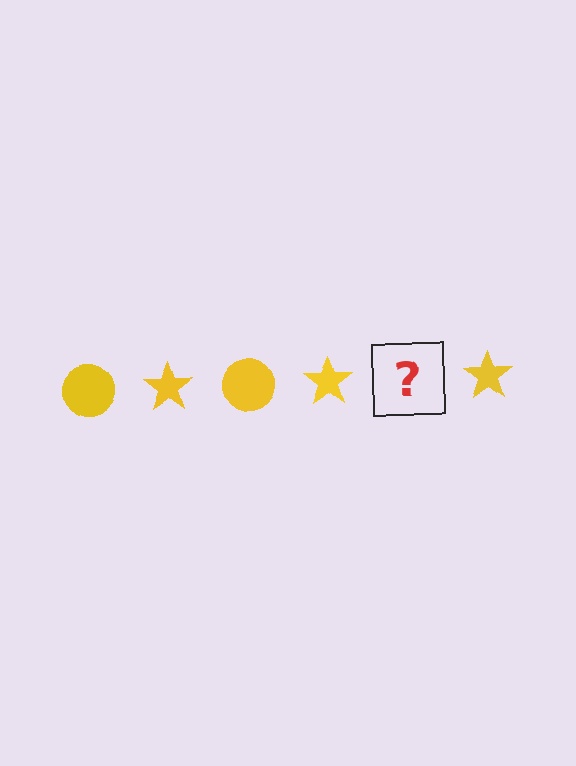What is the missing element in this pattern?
The missing element is a yellow circle.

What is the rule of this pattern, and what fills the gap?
The rule is that the pattern cycles through circle, star shapes in yellow. The gap should be filled with a yellow circle.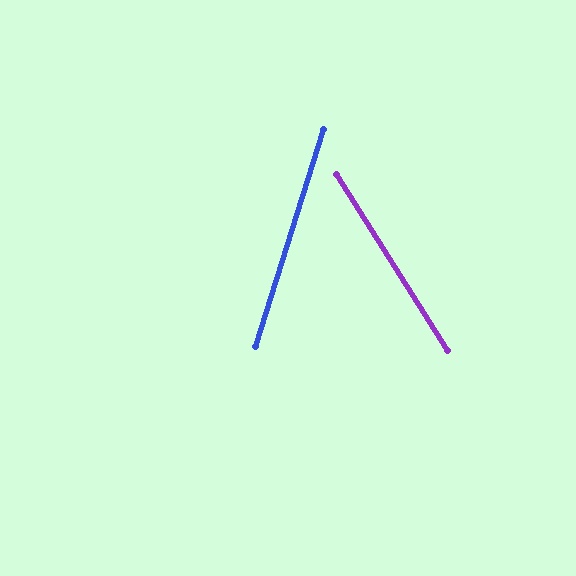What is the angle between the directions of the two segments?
Approximately 50 degrees.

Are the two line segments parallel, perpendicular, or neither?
Neither parallel nor perpendicular — they differ by about 50°.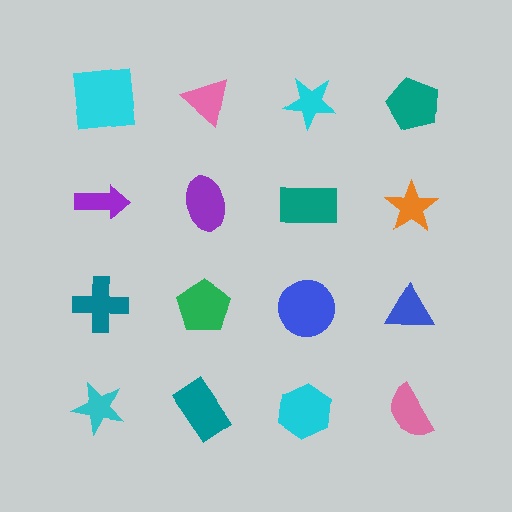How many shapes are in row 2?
4 shapes.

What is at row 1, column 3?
A cyan star.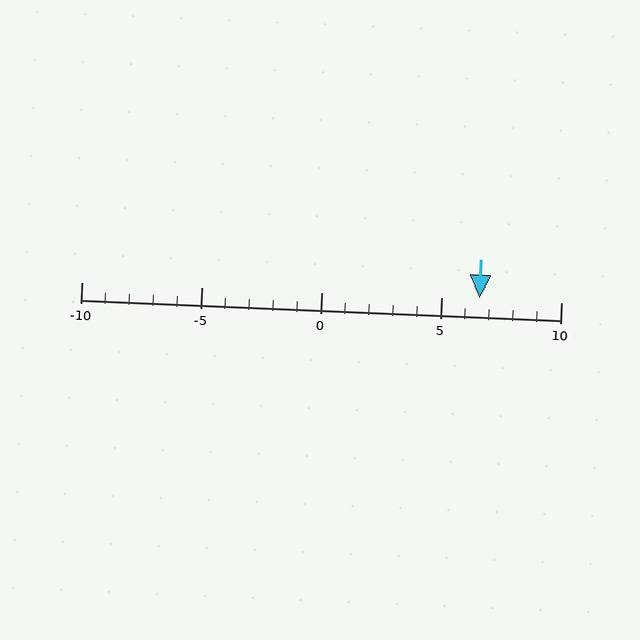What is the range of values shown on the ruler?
The ruler shows values from -10 to 10.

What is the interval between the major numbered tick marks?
The major tick marks are spaced 5 units apart.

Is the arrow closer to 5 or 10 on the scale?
The arrow is closer to 5.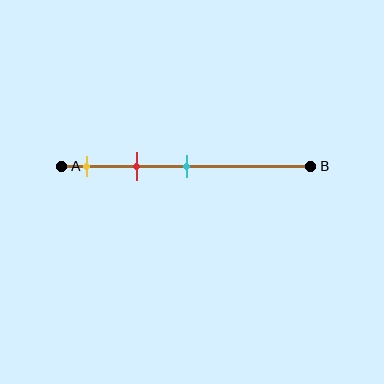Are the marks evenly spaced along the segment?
Yes, the marks are approximately evenly spaced.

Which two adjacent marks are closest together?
The yellow and red marks are the closest adjacent pair.